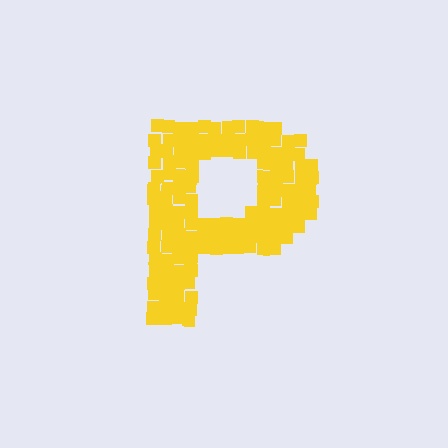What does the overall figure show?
The overall figure shows the letter P.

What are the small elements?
The small elements are squares.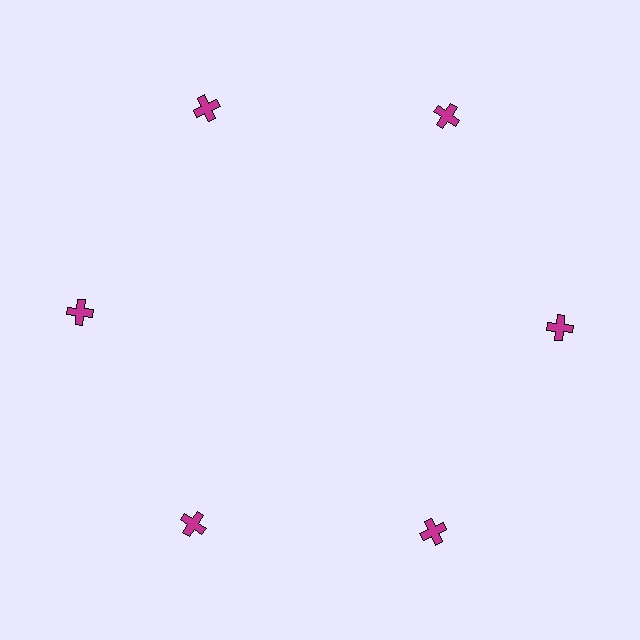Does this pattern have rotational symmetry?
Yes, this pattern has 6-fold rotational symmetry. It looks the same after rotating 60 degrees around the center.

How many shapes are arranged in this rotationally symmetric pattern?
There are 6 shapes, arranged in 6 groups of 1.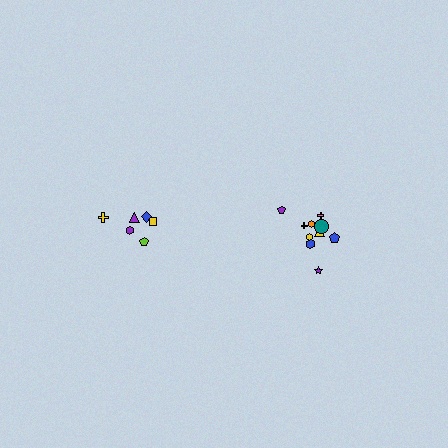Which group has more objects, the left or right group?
The right group.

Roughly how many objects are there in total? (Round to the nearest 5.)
Roughly 15 objects in total.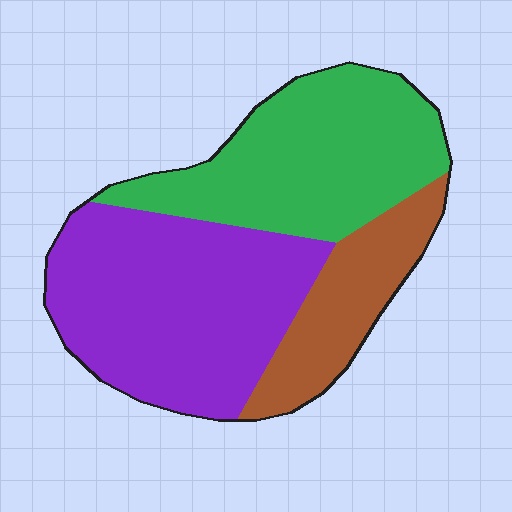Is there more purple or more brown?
Purple.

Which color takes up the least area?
Brown, at roughly 20%.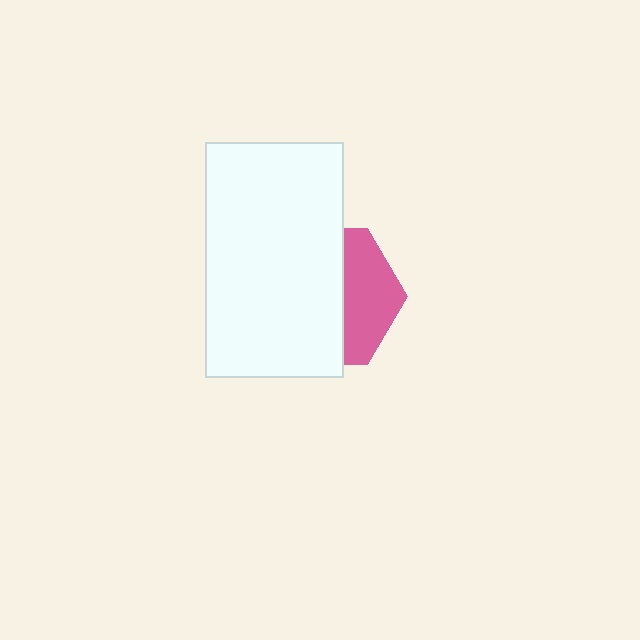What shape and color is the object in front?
The object in front is a white rectangle.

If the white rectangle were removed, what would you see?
You would see the complete pink hexagon.